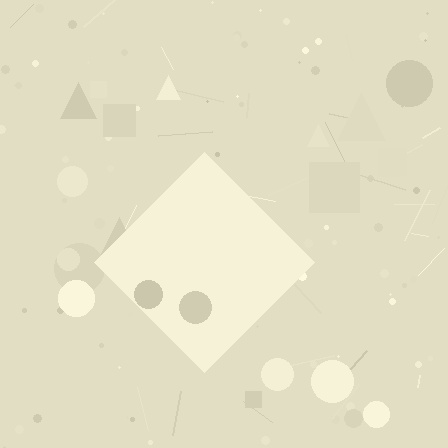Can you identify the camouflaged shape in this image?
The camouflaged shape is a diamond.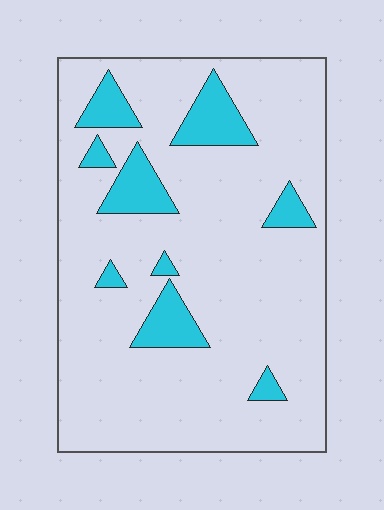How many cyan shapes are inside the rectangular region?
9.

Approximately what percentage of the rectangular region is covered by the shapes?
Approximately 15%.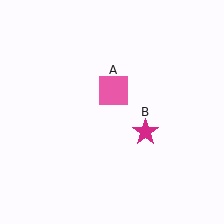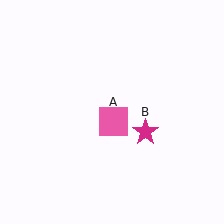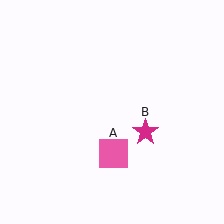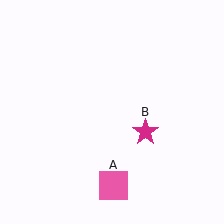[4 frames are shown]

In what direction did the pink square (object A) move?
The pink square (object A) moved down.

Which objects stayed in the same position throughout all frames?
Magenta star (object B) remained stationary.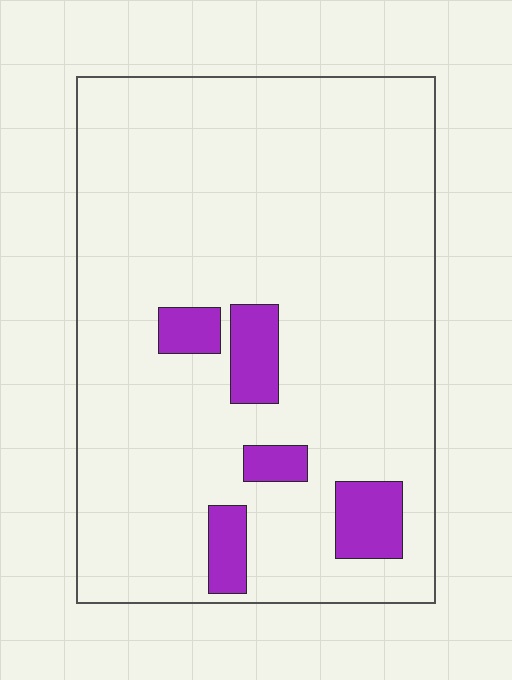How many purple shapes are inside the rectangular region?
5.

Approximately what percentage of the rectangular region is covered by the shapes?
Approximately 10%.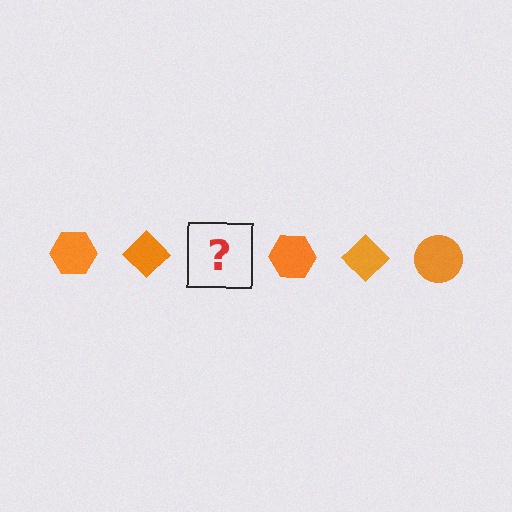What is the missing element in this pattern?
The missing element is an orange circle.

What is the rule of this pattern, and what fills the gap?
The rule is that the pattern cycles through hexagon, diamond, circle shapes in orange. The gap should be filled with an orange circle.